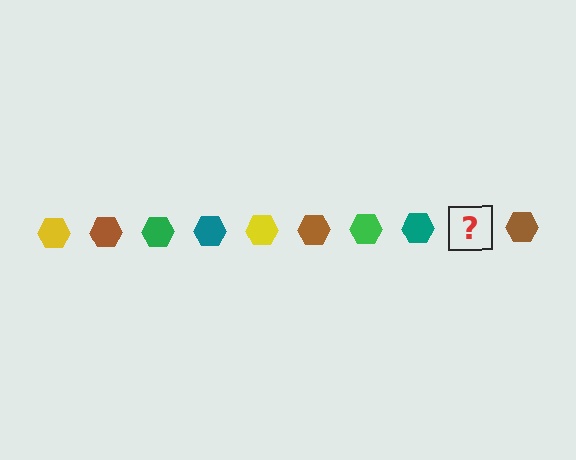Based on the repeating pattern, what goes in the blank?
The blank should be a yellow hexagon.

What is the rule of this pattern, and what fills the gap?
The rule is that the pattern cycles through yellow, brown, green, teal hexagons. The gap should be filled with a yellow hexagon.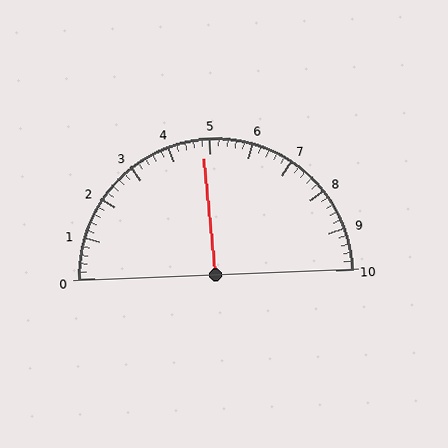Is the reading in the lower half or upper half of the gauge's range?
The reading is in the lower half of the range (0 to 10).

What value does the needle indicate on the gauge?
The needle indicates approximately 4.8.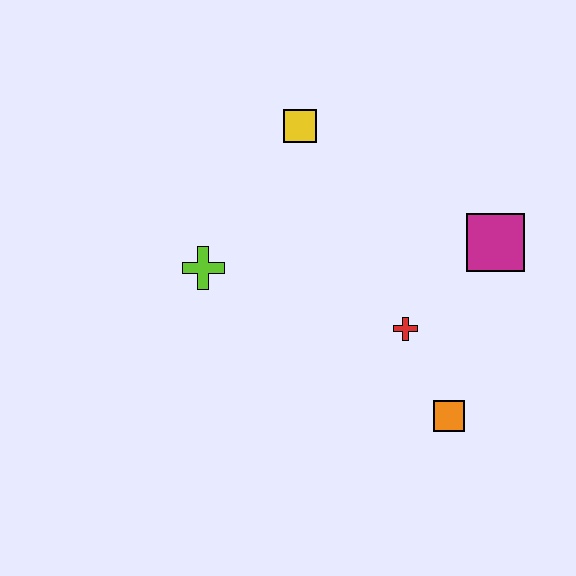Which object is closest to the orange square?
The red cross is closest to the orange square.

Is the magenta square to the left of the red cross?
No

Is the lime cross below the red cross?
No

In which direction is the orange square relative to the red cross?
The orange square is below the red cross.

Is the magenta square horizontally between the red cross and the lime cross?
No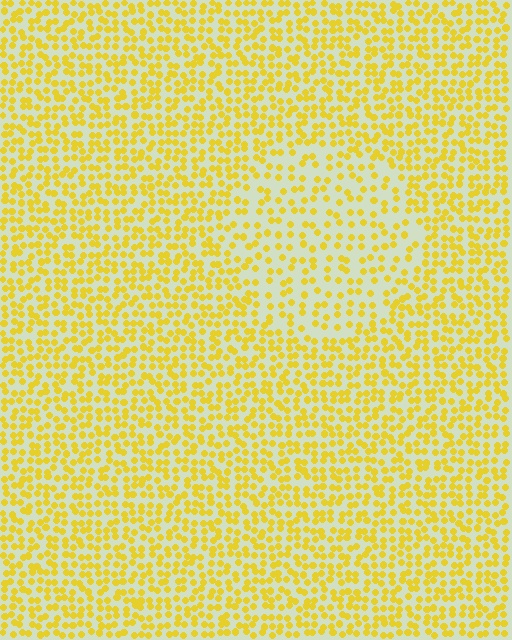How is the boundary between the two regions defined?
The boundary is defined by a change in element density (approximately 1.8x ratio). All elements are the same color, size, and shape.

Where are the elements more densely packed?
The elements are more densely packed outside the circle boundary.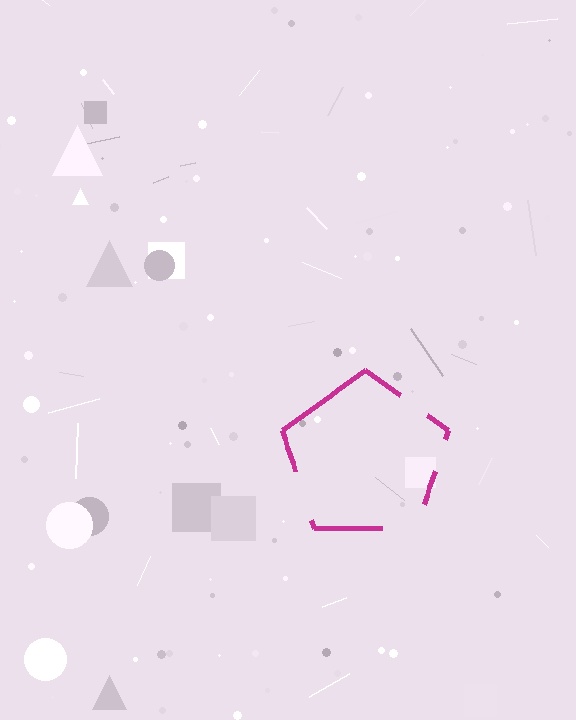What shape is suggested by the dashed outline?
The dashed outline suggests a pentagon.